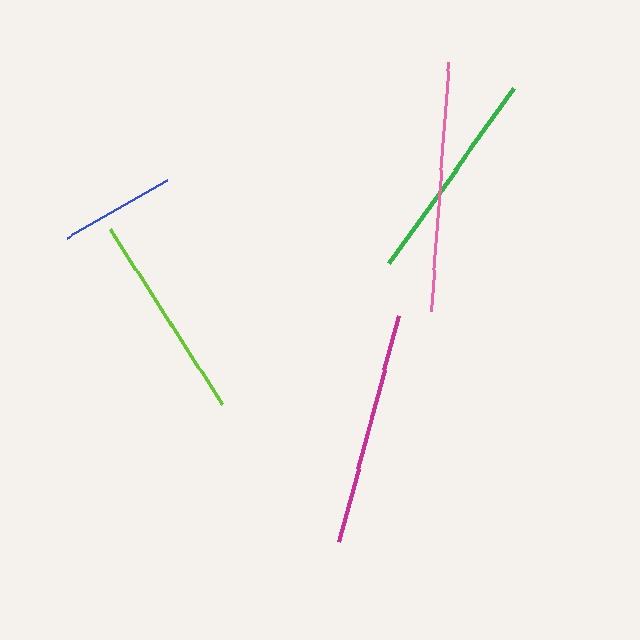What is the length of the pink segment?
The pink segment is approximately 250 pixels long.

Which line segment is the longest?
The pink line is the longest at approximately 250 pixels.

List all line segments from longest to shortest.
From longest to shortest: pink, magenta, green, lime, blue.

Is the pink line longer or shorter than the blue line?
The pink line is longer than the blue line.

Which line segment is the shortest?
The blue line is the shortest at approximately 115 pixels.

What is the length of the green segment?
The green segment is approximately 215 pixels long.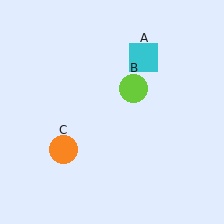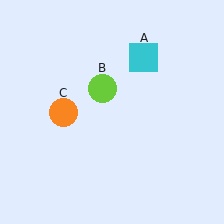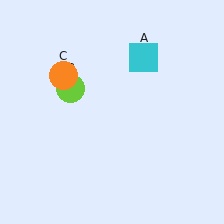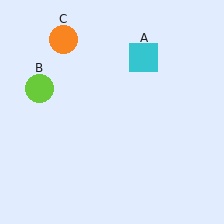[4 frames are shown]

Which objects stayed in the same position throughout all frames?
Cyan square (object A) remained stationary.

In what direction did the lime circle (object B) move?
The lime circle (object B) moved left.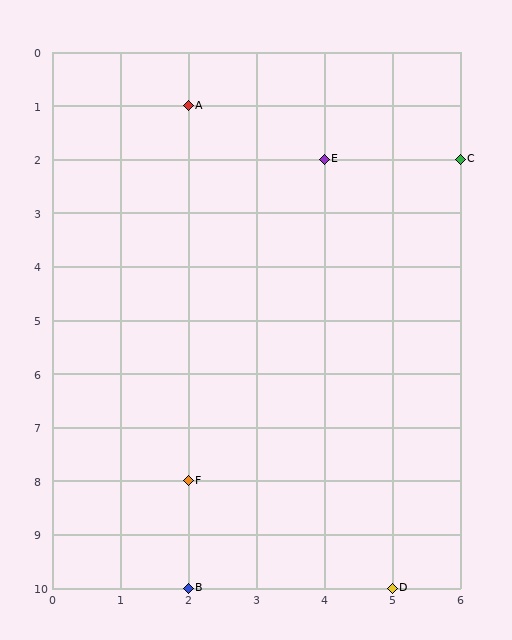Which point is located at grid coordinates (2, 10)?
Point B is at (2, 10).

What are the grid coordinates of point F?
Point F is at grid coordinates (2, 8).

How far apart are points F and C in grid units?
Points F and C are 4 columns and 6 rows apart (about 7.2 grid units diagonally).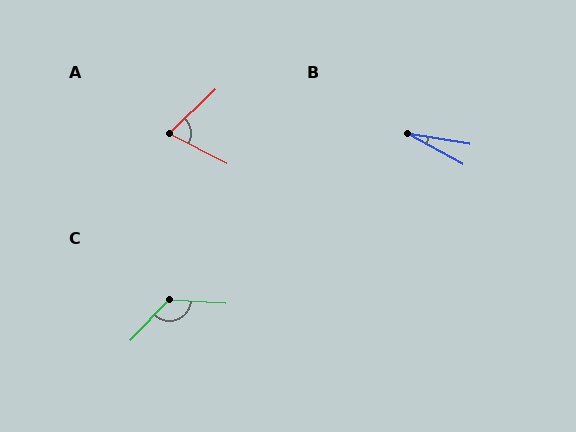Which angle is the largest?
C, at approximately 130 degrees.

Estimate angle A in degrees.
Approximately 71 degrees.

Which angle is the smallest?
B, at approximately 19 degrees.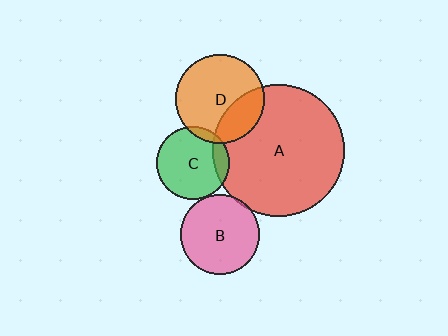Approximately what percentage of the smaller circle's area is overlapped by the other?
Approximately 25%.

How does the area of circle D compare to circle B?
Approximately 1.3 times.